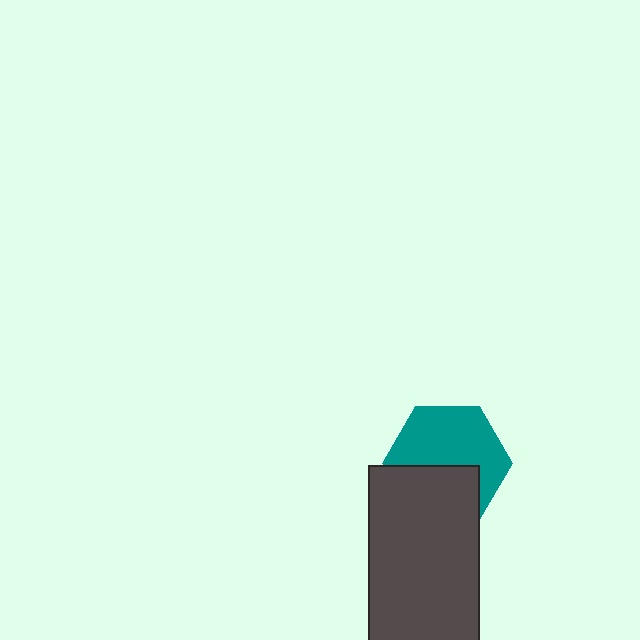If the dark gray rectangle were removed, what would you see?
You would see the complete teal hexagon.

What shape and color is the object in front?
The object in front is a dark gray rectangle.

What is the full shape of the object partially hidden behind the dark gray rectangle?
The partially hidden object is a teal hexagon.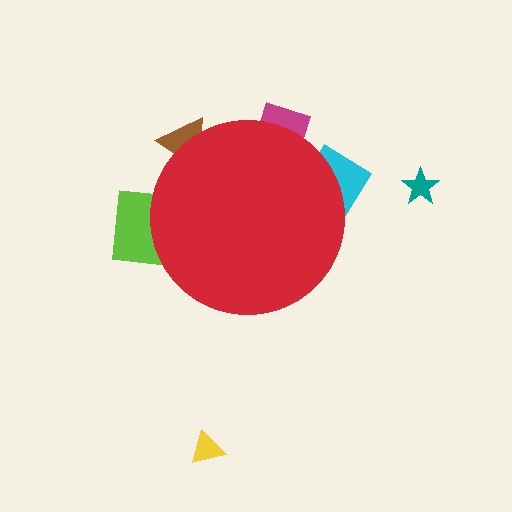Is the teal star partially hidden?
No, the teal star is fully visible.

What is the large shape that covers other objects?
A red circle.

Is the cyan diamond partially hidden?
Yes, the cyan diamond is partially hidden behind the red circle.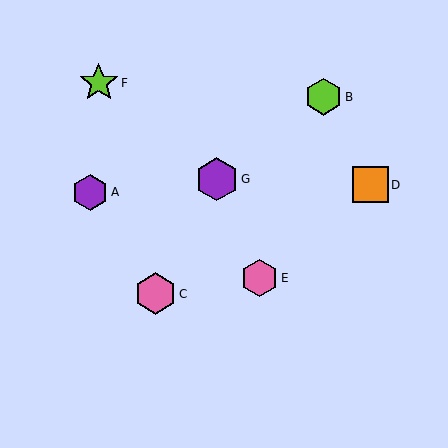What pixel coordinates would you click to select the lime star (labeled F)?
Click at (99, 83) to select the lime star F.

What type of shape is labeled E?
Shape E is a pink hexagon.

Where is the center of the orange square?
The center of the orange square is at (370, 185).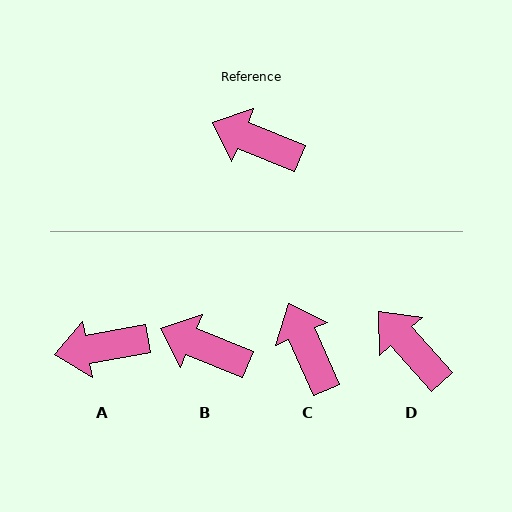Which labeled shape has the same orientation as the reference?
B.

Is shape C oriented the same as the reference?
No, it is off by about 43 degrees.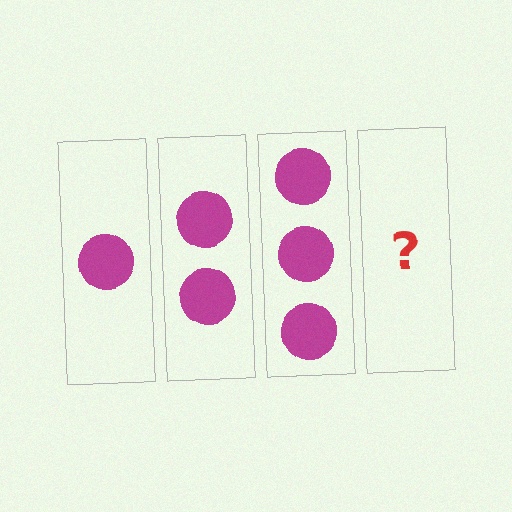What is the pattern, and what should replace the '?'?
The pattern is that each step adds one more circle. The '?' should be 4 circles.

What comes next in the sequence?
The next element should be 4 circles.